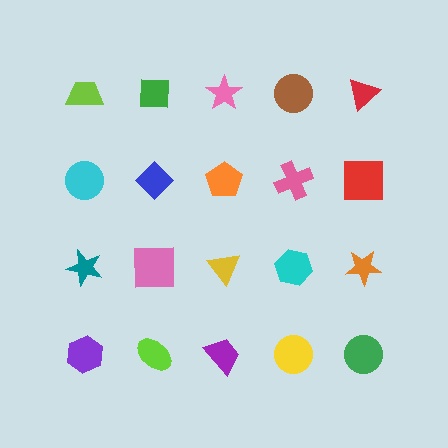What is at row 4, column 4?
A yellow circle.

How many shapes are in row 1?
5 shapes.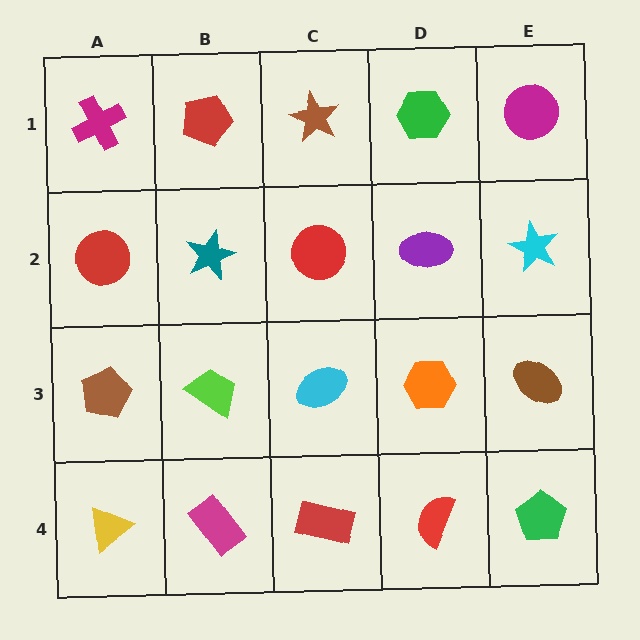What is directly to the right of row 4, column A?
A magenta rectangle.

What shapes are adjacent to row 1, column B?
A teal star (row 2, column B), a magenta cross (row 1, column A), a brown star (row 1, column C).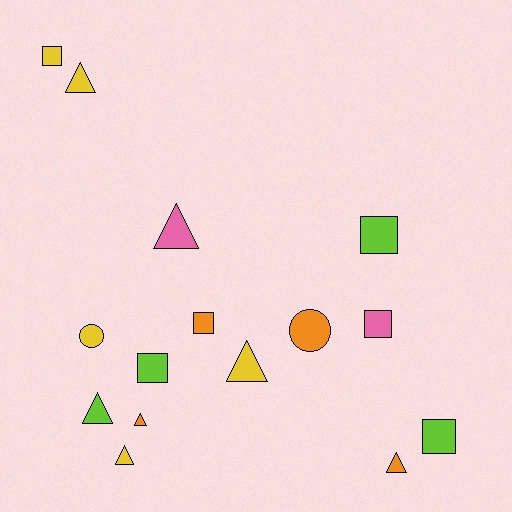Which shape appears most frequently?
Triangle, with 7 objects.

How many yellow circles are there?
There is 1 yellow circle.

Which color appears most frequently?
Yellow, with 5 objects.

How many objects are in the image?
There are 15 objects.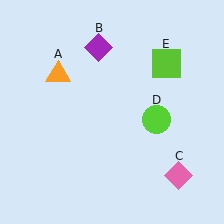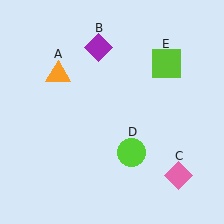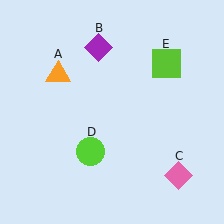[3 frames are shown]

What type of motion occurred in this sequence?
The lime circle (object D) rotated clockwise around the center of the scene.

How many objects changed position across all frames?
1 object changed position: lime circle (object D).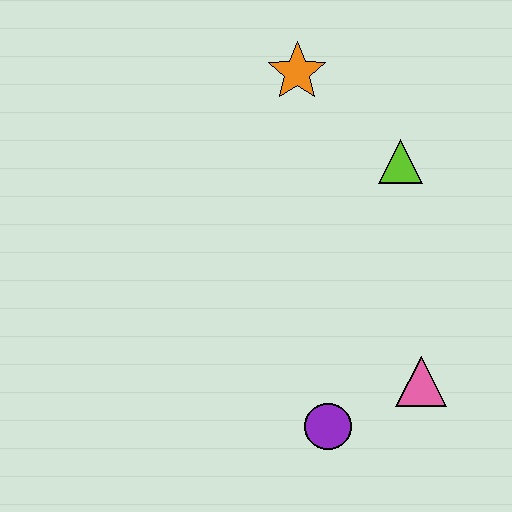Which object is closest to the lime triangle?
The orange star is closest to the lime triangle.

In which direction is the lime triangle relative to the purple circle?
The lime triangle is above the purple circle.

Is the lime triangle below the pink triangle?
No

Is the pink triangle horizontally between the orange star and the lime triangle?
No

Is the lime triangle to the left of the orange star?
No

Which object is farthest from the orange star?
The purple circle is farthest from the orange star.